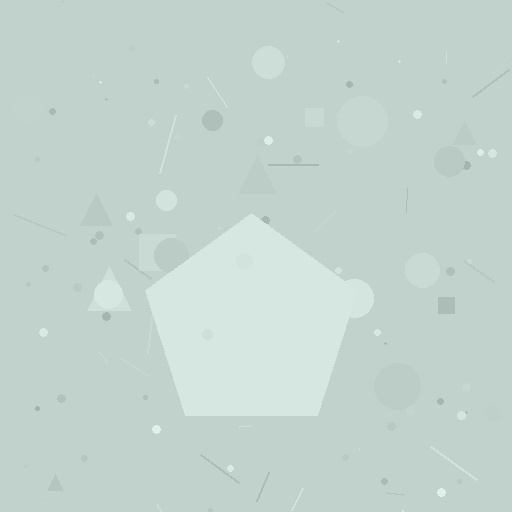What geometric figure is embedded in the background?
A pentagon is embedded in the background.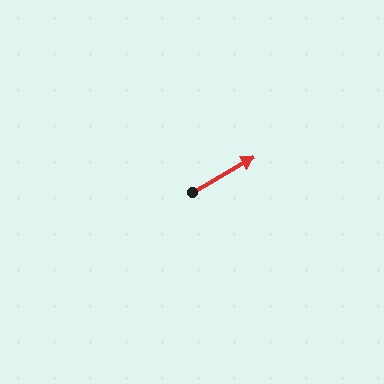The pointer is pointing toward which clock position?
Roughly 2 o'clock.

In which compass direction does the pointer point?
Northeast.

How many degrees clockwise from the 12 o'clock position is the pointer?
Approximately 60 degrees.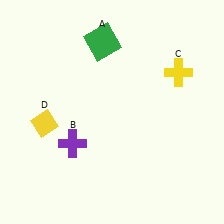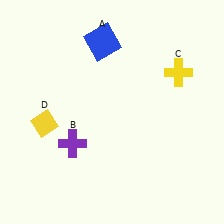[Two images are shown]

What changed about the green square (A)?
In Image 1, A is green. In Image 2, it changed to blue.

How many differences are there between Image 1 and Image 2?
There is 1 difference between the two images.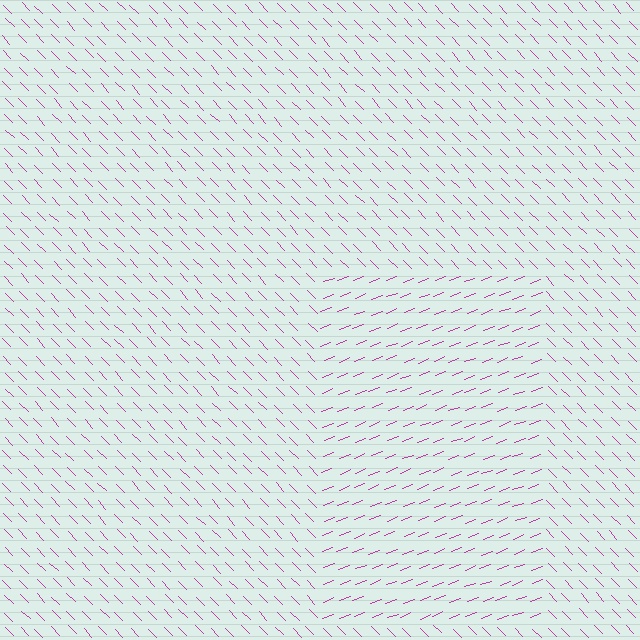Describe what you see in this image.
The image is filled with small magenta line segments. A rectangle region in the image has lines oriented differently from the surrounding lines, creating a visible texture boundary.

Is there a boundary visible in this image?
Yes, there is a texture boundary formed by a change in line orientation.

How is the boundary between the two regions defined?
The boundary is defined purely by a change in line orientation (approximately 67 degrees difference). All lines are the same color and thickness.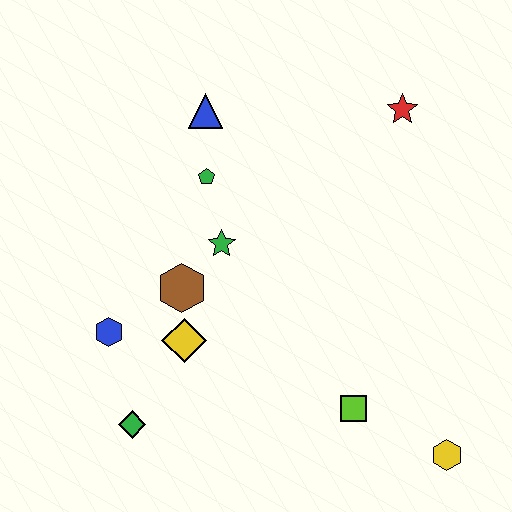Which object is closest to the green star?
The brown hexagon is closest to the green star.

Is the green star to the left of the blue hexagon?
No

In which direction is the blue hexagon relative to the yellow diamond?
The blue hexagon is to the left of the yellow diamond.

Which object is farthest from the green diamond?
The red star is farthest from the green diamond.